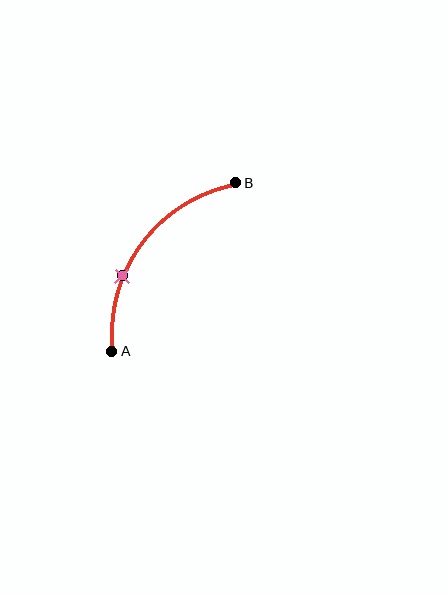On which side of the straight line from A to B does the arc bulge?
The arc bulges above and to the left of the straight line connecting A and B.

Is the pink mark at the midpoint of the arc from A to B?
No. The pink mark lies on the arc but is closer to endpoint A. The arc midpoint would be at the point on the curve equidistant along the arc from both A and B.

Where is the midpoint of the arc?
The arc midpoint is the point on the curve farthest from the straight line joining A and B. It sits above and to the left of that line.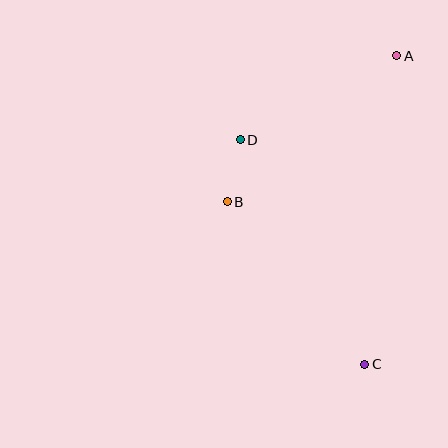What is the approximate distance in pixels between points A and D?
The distance between A and D is approximately 178 pixels.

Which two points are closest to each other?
Points B and D are closest to each other.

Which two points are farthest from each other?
Points A and C are farthest from each other.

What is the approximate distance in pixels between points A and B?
The distance between A and B is approximately 224 pixels.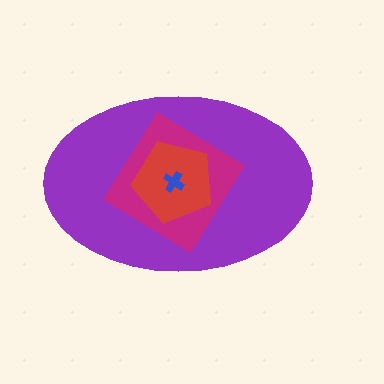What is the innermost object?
The blue cross.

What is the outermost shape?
The purple ellipse.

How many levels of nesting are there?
4.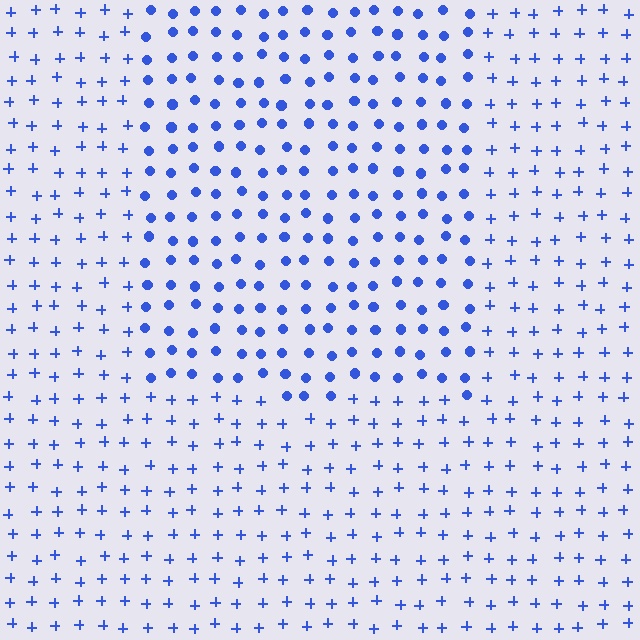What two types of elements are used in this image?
The image uses circles inside the rectangle region and plus signs outside it.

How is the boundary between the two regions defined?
The boundary is defined by a change in element shape: circles inside vs. plus signs outside. All elements share the same color and spacing.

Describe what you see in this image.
The image is filled with small blue elements arranged in a uniform grid. A rectangle-shaped region contains circles, while the surrounding area contains plus signs. The boundary is defined purely by the change in element shape.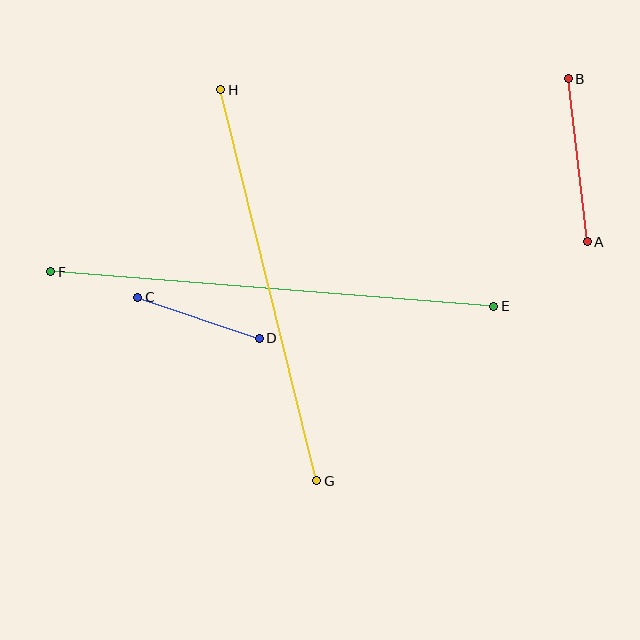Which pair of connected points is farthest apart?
Points E and F are farthest apart.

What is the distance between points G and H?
The distance is approximately 402 pixels.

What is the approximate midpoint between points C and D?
The midpoint is at approximately (199, 318) pixels.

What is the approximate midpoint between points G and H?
The midpoint is at approximately (269, 285) pixels.